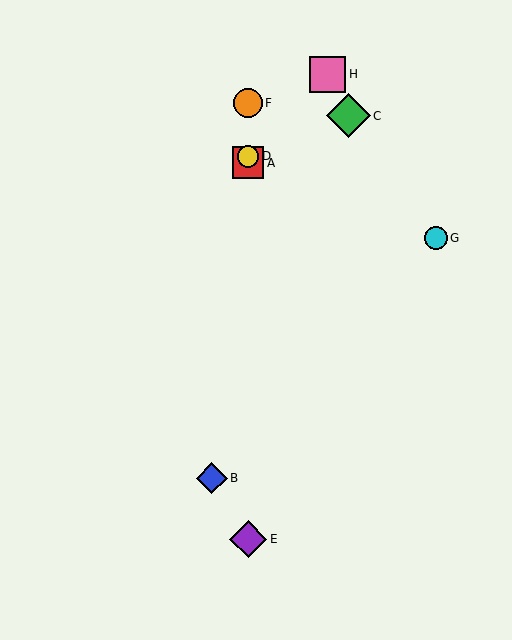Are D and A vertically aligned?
Yes, both are at x≈248.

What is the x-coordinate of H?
Object H is at x≈328.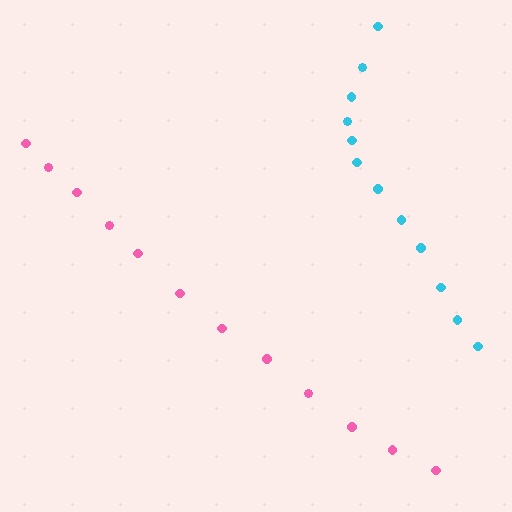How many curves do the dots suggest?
There are 2 distinct paths.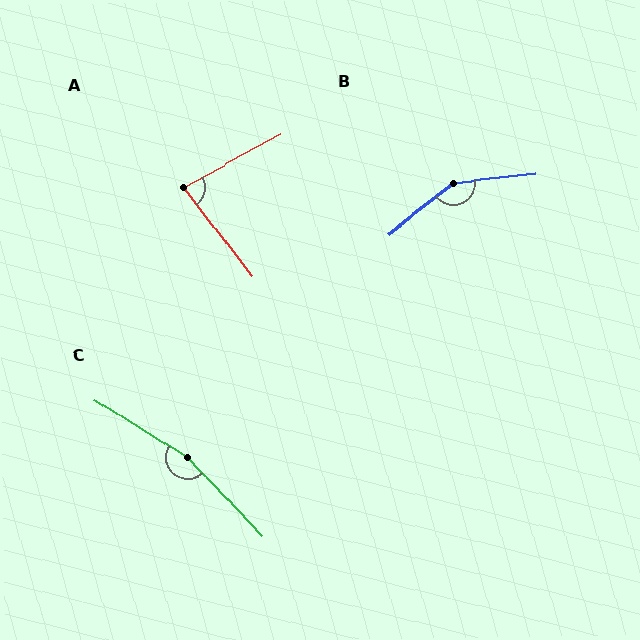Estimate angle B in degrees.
Approximately 148 degrees.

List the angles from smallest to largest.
A (81°), B (148°), C (165°).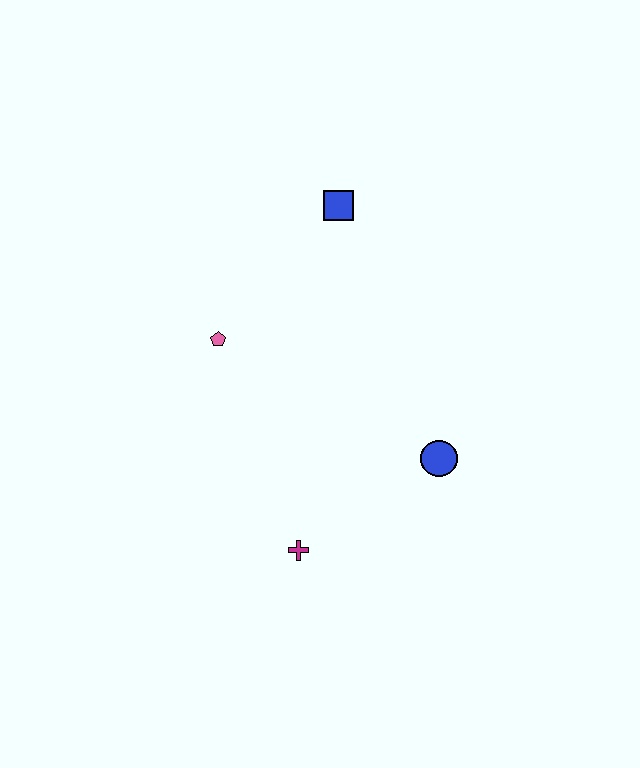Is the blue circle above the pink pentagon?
No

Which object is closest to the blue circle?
The magenta cross is closest to the blue circle.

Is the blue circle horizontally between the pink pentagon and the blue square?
No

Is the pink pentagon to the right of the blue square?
No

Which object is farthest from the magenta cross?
The blue square is farthest from the magenta cross.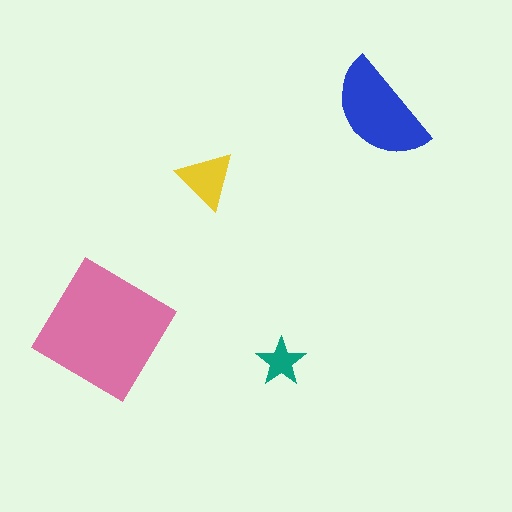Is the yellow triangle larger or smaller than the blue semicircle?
Smaller.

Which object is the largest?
The pink diamond.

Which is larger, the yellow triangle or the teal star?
The yellow triangle.